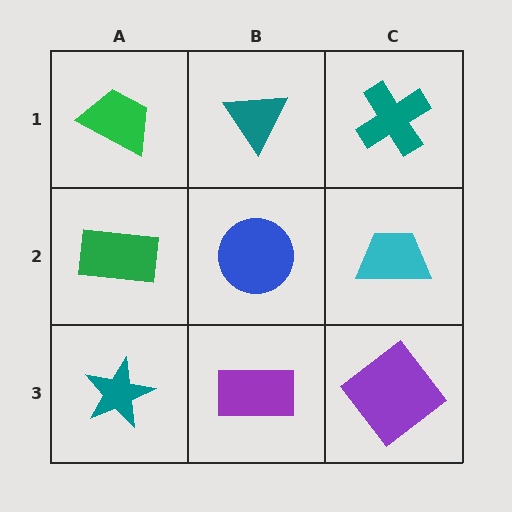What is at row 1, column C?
A teal cross.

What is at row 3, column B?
A purple rectangle.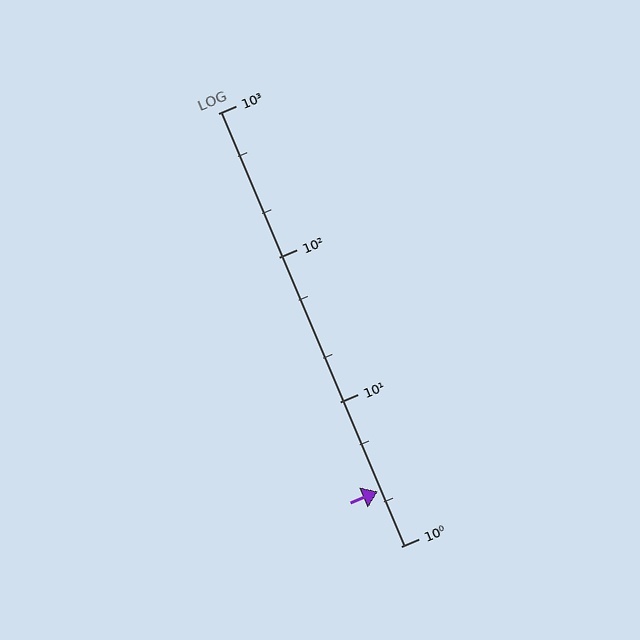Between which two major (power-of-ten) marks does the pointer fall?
The pointer is between 1 and 10.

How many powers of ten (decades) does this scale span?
The scale spans 3 decades, from 1 to 1000.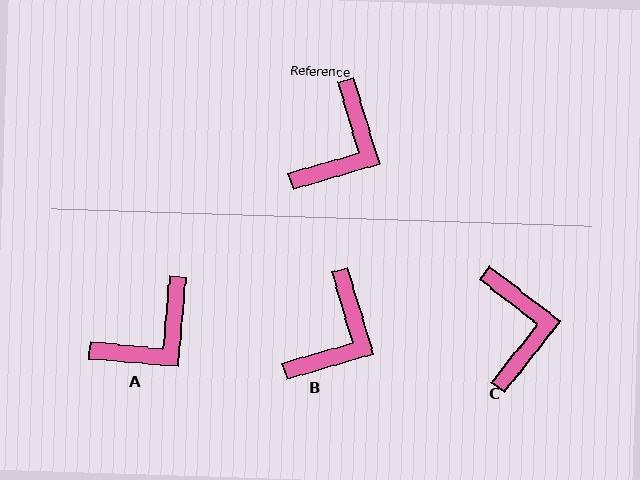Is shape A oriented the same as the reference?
No, it is off by about 22 degrees.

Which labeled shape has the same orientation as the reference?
B.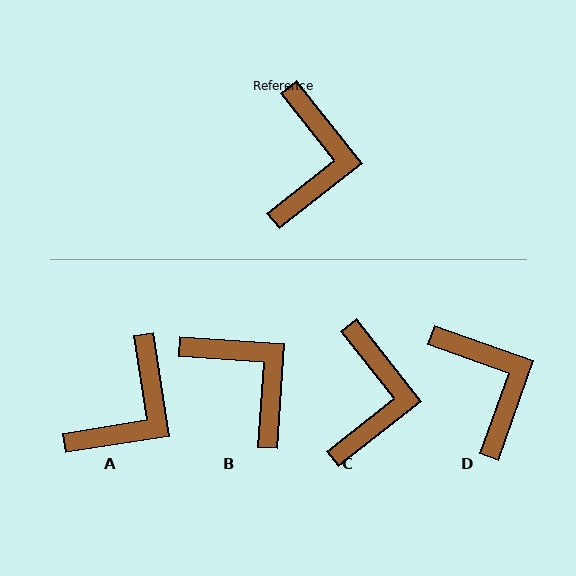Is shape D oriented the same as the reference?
No, it is off by about 32 degrees.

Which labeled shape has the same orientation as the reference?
C.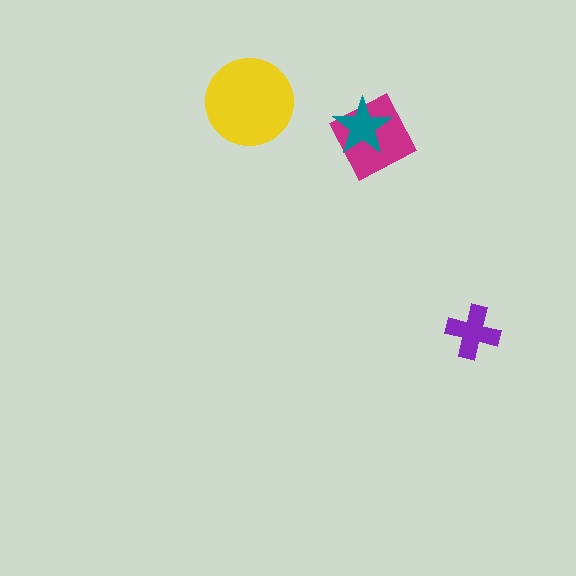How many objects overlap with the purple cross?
0 objects overlap with the purple cross.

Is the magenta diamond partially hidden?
Yes, it is partially covered by another shape.